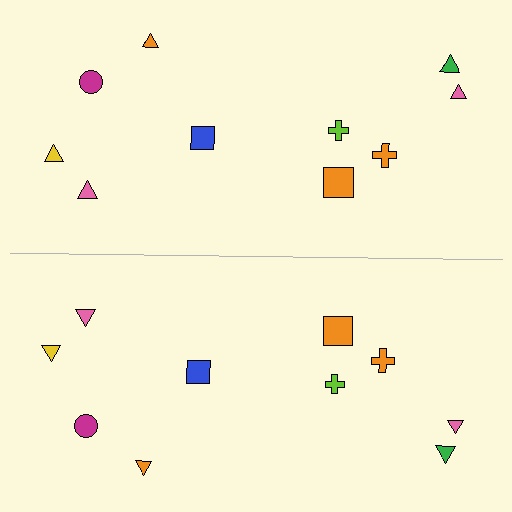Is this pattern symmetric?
Yes, this pattern has bilateral (reflection) symmetry.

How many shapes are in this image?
There are 20 shapes in this image.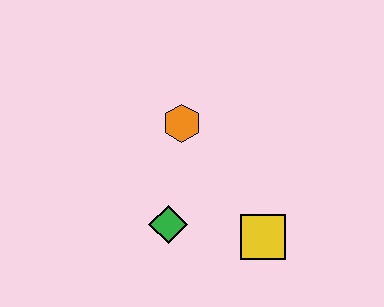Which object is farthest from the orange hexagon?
The yellow square is farthest from the orange hexagon.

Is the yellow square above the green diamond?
No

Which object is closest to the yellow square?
The green diamond is closest to the yellow square.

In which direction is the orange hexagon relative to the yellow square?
The orange hexagon is above the yellow square.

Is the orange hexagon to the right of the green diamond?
Yes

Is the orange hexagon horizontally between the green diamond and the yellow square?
Yes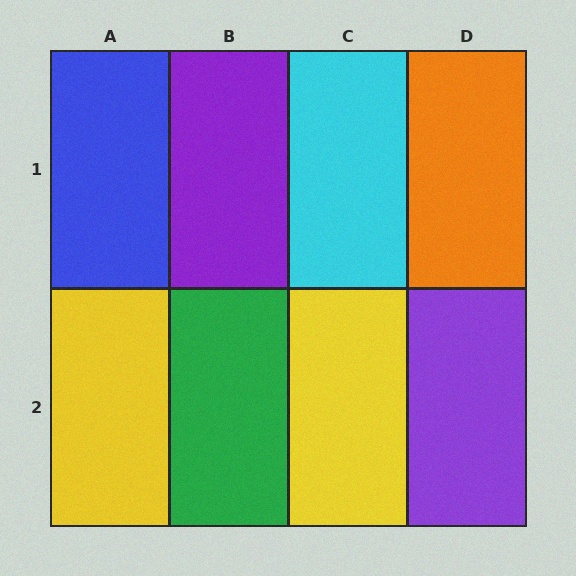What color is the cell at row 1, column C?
Cyan.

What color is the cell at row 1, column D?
Orange.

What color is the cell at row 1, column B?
Purple.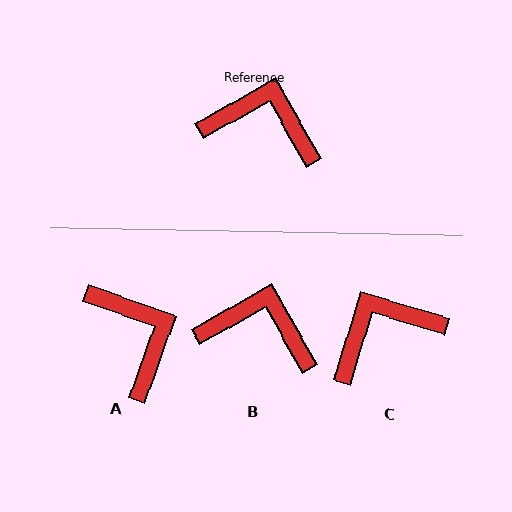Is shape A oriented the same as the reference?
No, it is off by about 49 degrees.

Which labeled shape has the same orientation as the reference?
B.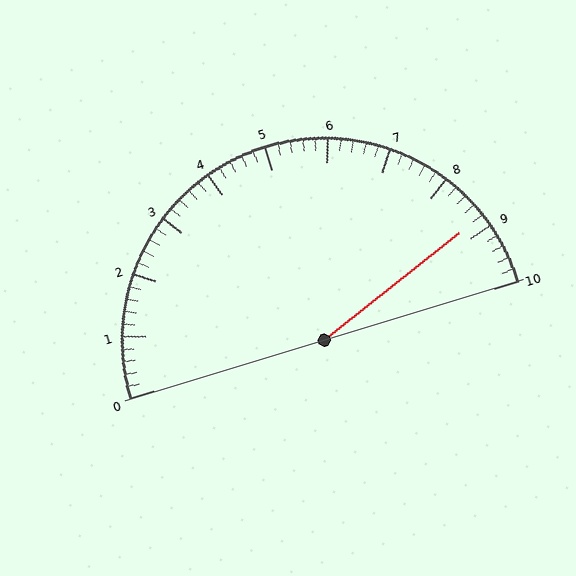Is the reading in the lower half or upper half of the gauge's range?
The reading is in the upper half of the range (0 to 10).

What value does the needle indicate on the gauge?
The needle indicates approximately 8.8.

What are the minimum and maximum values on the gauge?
The gauge ranges from 0 to 10.